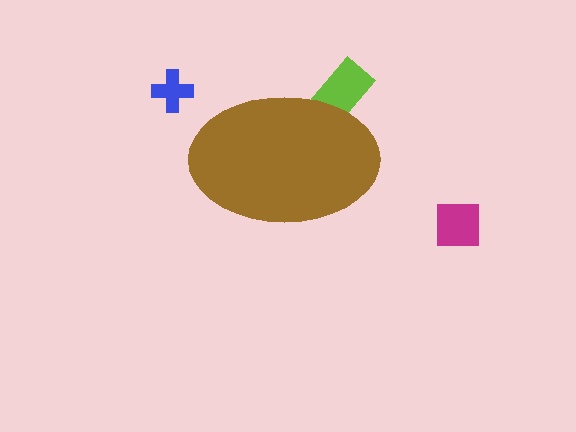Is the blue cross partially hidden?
No, the blue cross is fully visible.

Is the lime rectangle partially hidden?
Yes, the lime rectangle is partially hidden behind the brown ellipse.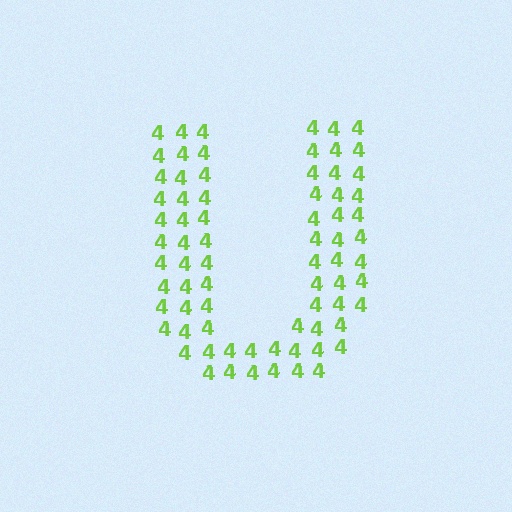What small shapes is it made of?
It is made of small digit 4's.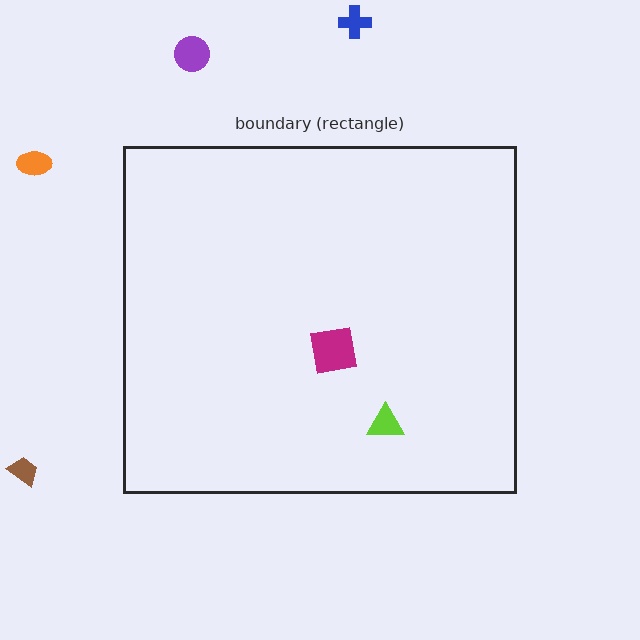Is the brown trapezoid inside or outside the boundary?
Outside.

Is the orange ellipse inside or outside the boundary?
Outside.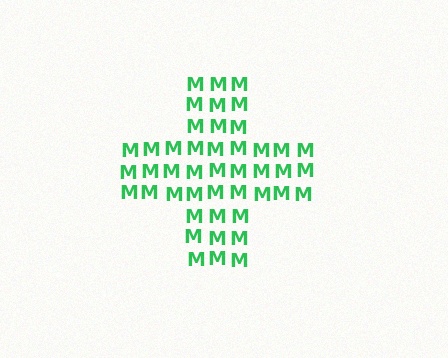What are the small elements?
The small elements are letter M's.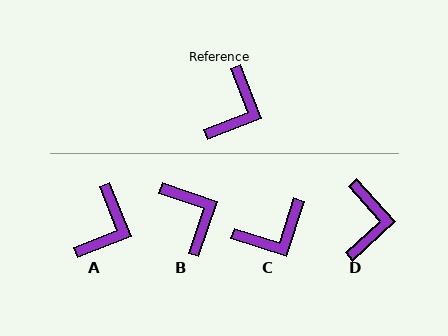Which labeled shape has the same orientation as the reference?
A.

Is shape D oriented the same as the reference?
No, it is off by about 21 degrees.